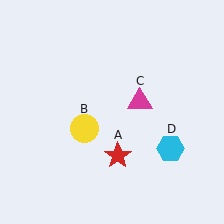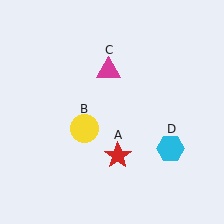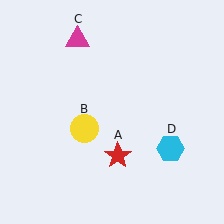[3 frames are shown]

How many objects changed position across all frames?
1 object changed position: magenta triangle (object C).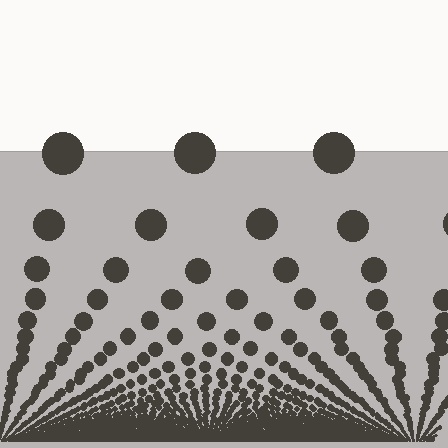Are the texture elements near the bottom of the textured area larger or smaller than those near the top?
Smaller. The gradient is inverted — elements near the bottom are smaller and denser.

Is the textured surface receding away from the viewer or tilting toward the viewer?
The surface appears to tilt toward the viewer. Texture elements get larger and sparser toward the top.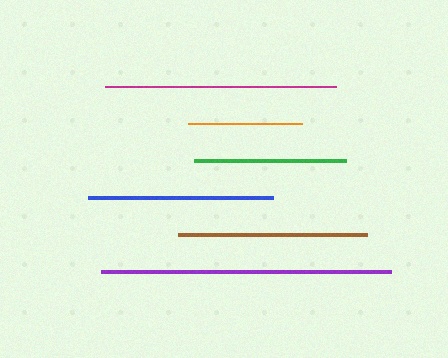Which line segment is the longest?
The purple line is the longest at approximately 290 pixels.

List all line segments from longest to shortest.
From longest to shortest: purple, magenta, brown, blue, green, orange.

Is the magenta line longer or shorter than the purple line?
The purple line is longer than the magenta line.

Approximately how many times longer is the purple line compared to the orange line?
The purple line is approximately 2.6 times the length of the orange line.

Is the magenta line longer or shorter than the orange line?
The magenta line is longer than the orange line.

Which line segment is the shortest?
The orange line is the shortest at approximately 113 pixels.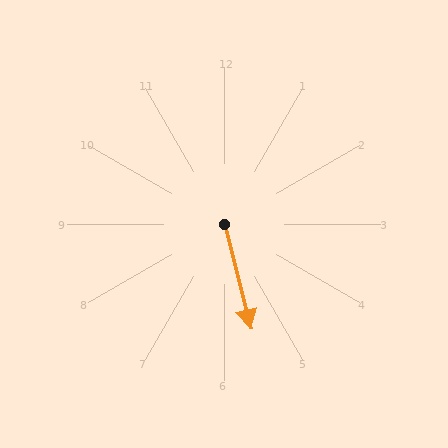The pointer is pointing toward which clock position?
Roughly 6 o'clock.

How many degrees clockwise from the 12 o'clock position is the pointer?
Approximately 166 degrees.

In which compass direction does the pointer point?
South.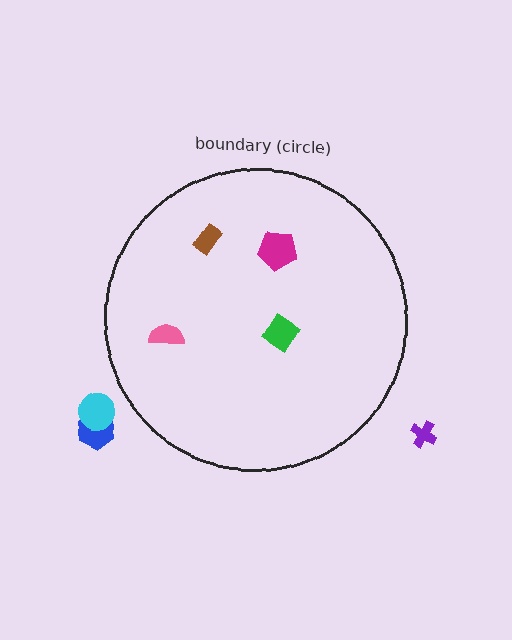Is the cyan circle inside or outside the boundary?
Outside.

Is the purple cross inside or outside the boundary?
Outside.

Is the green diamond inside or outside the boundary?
Inside.